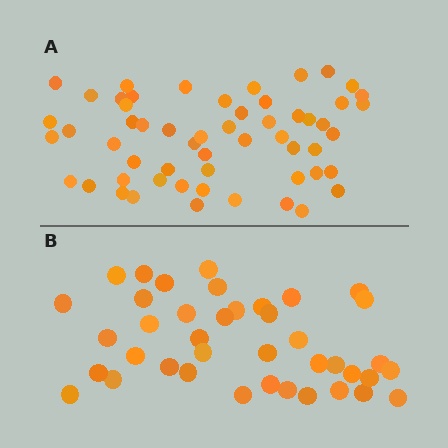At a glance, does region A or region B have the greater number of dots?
Region A (the top region) has more dots.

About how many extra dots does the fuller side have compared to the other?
Region A has approximately 15 more dots than region B.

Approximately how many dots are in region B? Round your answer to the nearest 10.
About 40 dots.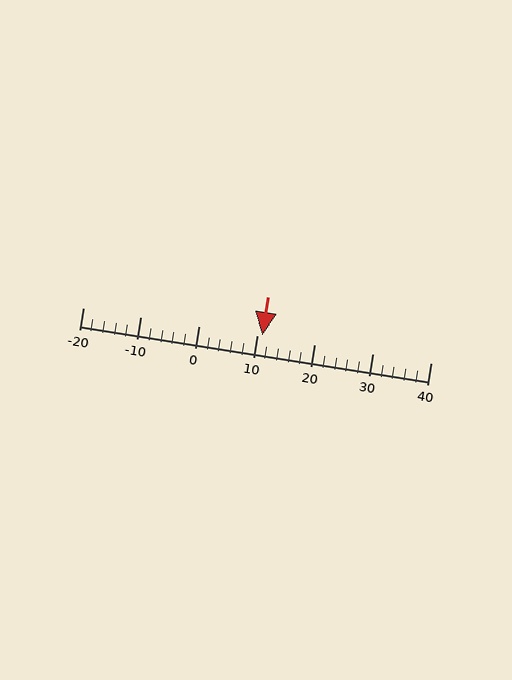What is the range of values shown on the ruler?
The ruler shows values from -20 to 40.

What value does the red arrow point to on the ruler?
The red arrow points to approximately 11.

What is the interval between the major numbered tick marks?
The major tick marks are spaced 10 units apart.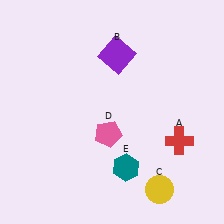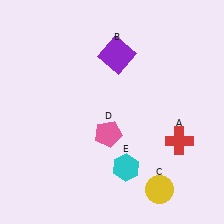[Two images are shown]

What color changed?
The hexagon (E) changed from teal in Image 1 to cyan in Image 2.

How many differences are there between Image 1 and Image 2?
There is 1 difference between the two images.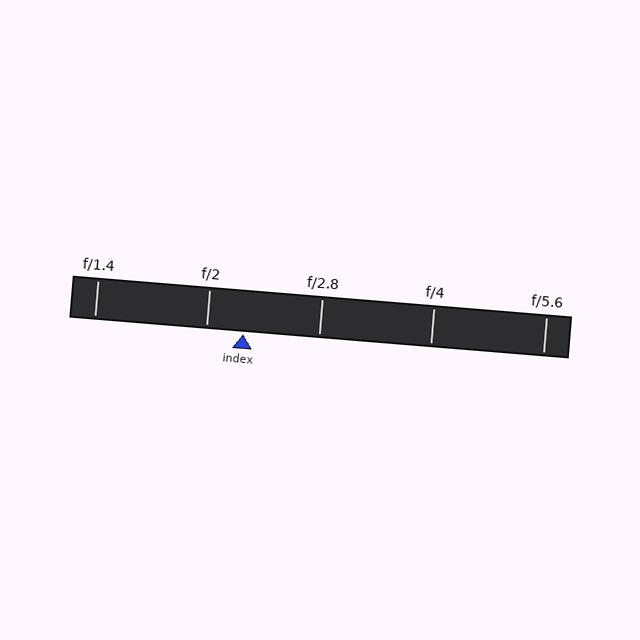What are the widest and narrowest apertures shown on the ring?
The widest aperture shown is f/1.4 and the narrowest is f/5.6.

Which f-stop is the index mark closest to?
The index mark is closest to f/2.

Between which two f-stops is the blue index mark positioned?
The index mark is between f/2 and f/2.8.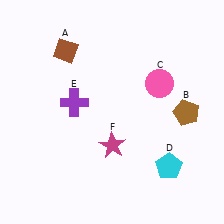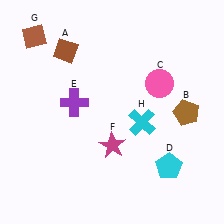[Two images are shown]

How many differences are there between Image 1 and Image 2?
There are 2 differences between the two images.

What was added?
A brown diamond (G), a cyan cross (H) were added in Image 2.